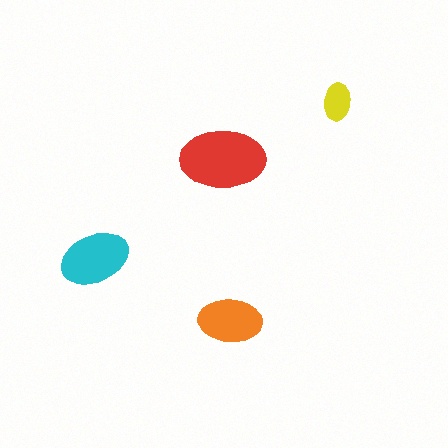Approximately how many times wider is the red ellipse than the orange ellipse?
About 1.5 times wider.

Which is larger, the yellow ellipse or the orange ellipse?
The orange one.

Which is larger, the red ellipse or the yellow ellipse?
The red one.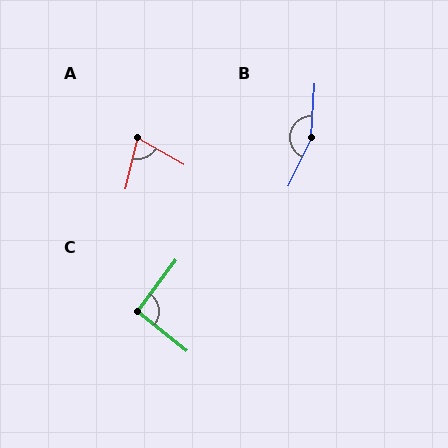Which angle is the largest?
B, at approximately 158 degrees.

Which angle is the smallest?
A, at approximately 73 degrees.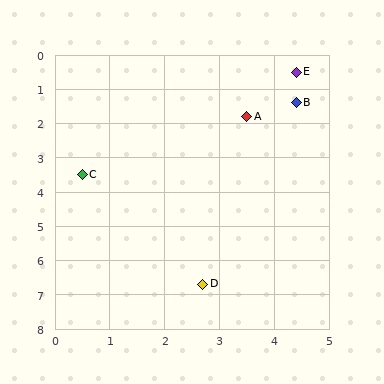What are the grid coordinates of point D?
Point D is at approximately (2.7, 6.7).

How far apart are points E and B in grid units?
Points E and B are about 0.9 grid units apart.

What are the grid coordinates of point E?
Point E is at approximately (4.4, 0.5).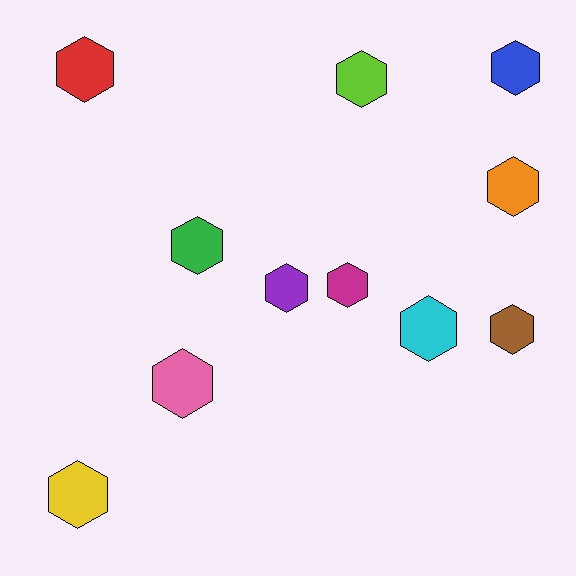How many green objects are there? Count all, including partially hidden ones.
There is 1 green object.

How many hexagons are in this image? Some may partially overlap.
There are 11 hexagons.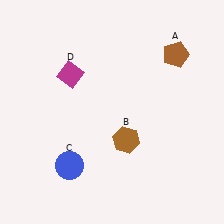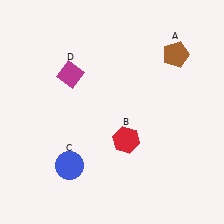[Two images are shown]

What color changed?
The hexagon (B) changed from brown in Image 1 to red in Image 2.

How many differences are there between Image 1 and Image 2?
There is 1 difference between the two images.